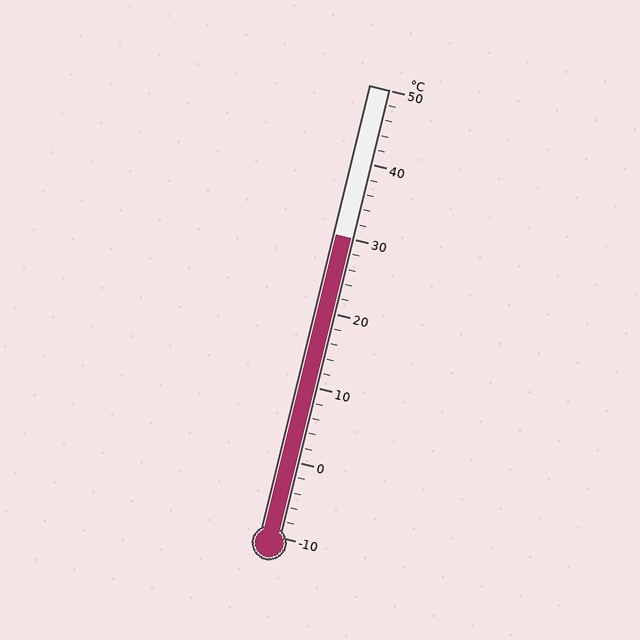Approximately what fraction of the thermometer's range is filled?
The thermometer is filled to approximately 65% of its range.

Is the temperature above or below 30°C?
The temperature is at 30°C.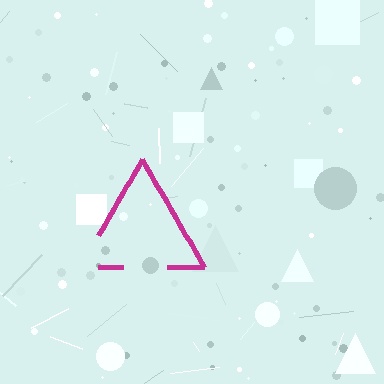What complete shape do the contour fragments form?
The contour fragments form a triangle.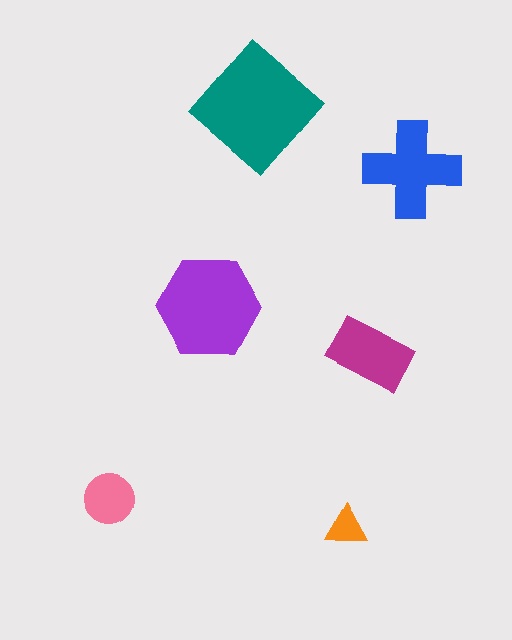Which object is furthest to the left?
The pink circle is leftmost.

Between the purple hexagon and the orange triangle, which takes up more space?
The purple hexagon.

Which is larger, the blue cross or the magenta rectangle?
The blue cross.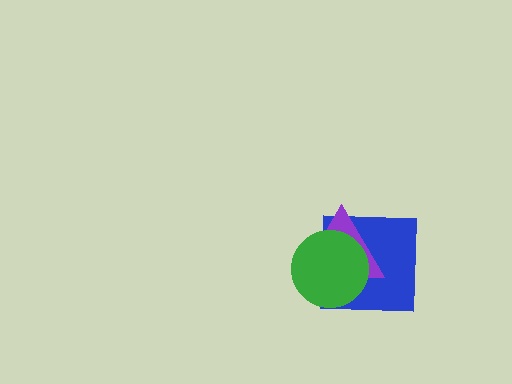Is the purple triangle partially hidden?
Yes, it is partially covered by another shape.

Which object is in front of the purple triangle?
The green circle is in front of the purple triangle.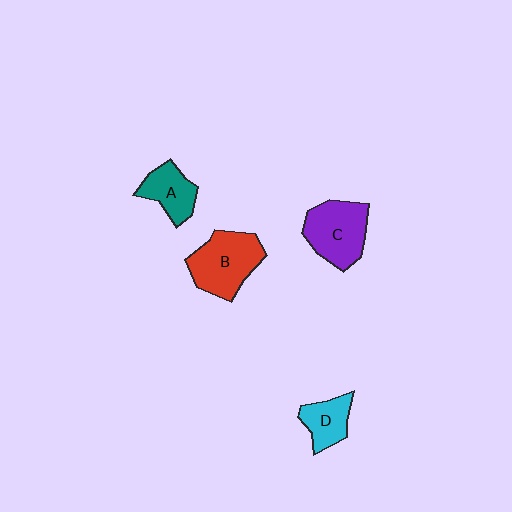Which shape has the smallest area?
Shape D (cyan).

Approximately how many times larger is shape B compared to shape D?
Approximately 1.8 times.